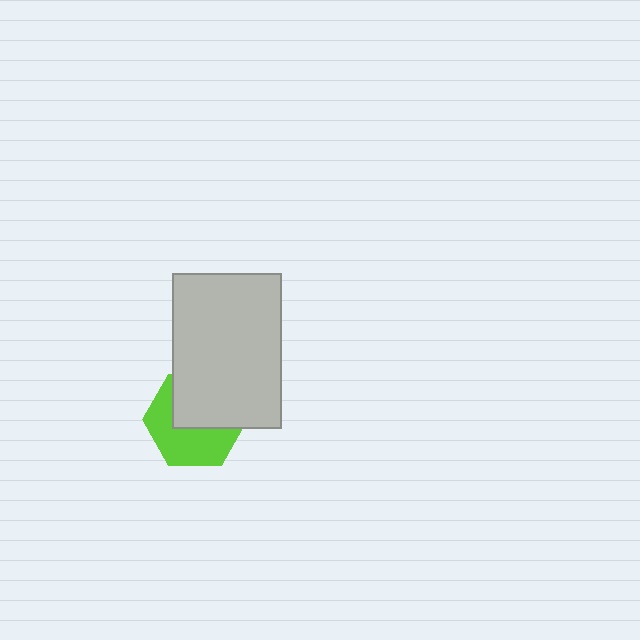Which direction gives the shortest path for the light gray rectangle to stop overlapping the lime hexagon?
Moving up gives the shortest separation.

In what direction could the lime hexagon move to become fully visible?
The lime hexagon could move down. That would shift it out from behind the light gray rectangle entirely.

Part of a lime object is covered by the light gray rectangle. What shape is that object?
It is a hexagon.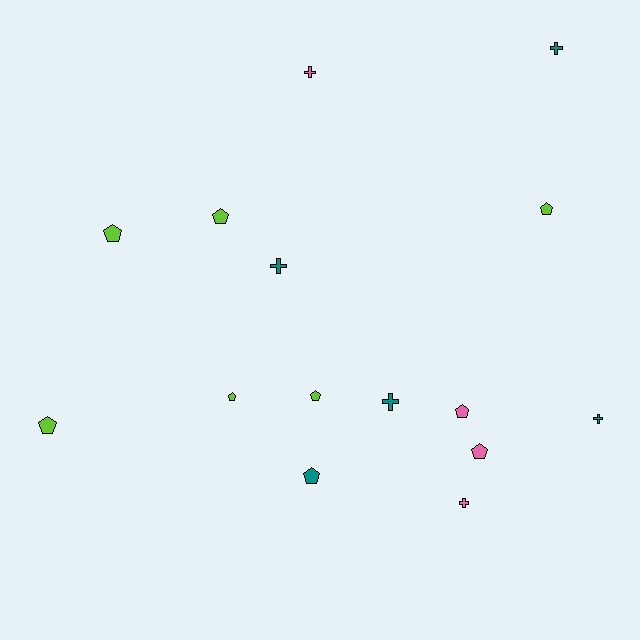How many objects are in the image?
There are 15 objects.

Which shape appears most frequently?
Pentagon, with 9 objects.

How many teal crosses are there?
There are 4 teal crosses.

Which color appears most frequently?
Lime, with 6 objects.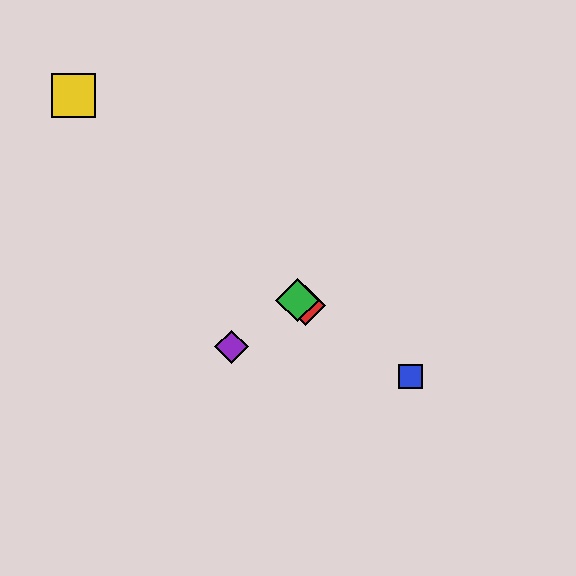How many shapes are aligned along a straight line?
3 shapes (the red diamond, the blue square, the green diamond) are aligned along a straight line.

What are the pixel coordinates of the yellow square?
The yellow square is at (74, 95).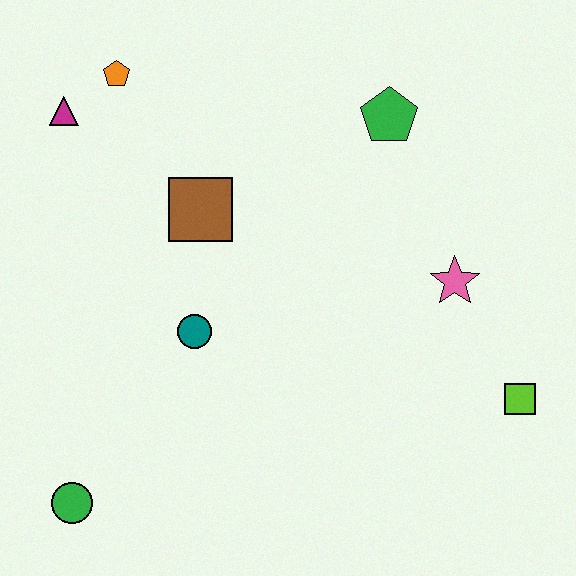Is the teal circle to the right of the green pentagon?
No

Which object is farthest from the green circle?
The green pentagon is farthest from the green circle.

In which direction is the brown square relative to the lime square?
The brown square is to the left of the lime square.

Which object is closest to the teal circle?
The brown square is closest to the teal circle.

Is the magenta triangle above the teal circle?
Yes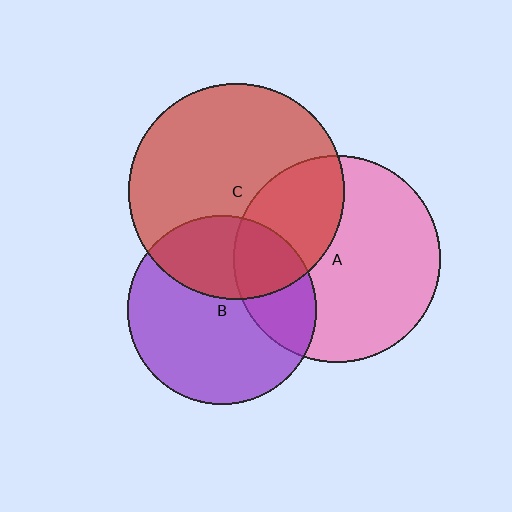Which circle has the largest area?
Circle C (red).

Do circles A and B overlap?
Yes.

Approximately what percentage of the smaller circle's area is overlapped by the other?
Approximately 30%.